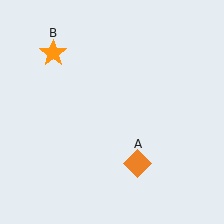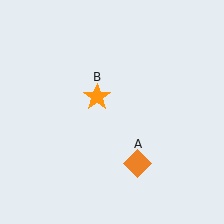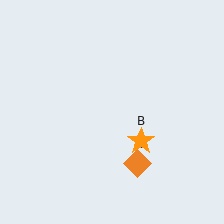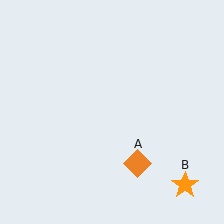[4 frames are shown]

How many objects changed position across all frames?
1 object changed position: orange star (object B).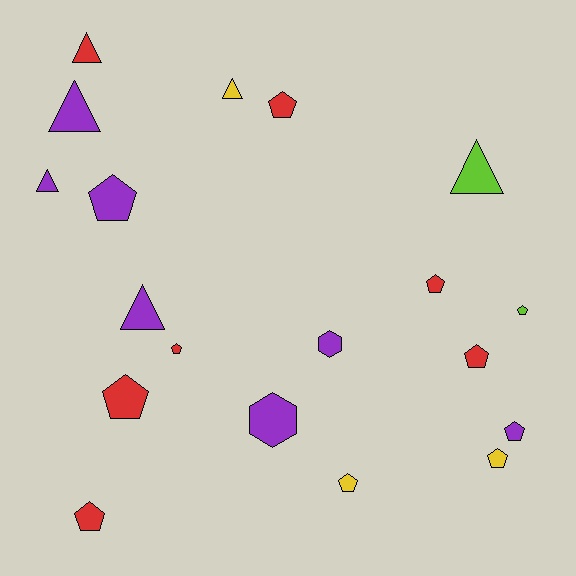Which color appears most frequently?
Purple, with 7 objects.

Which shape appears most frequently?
Pentagon, with 11 objects.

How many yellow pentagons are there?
There are 2 yellow pentagons.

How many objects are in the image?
There are 19 objects.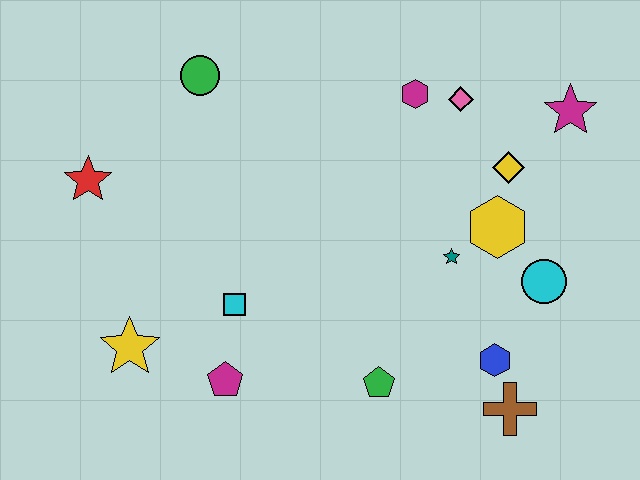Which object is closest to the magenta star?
The yellow diamond is closest to the magenta star.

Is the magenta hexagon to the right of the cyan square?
Yes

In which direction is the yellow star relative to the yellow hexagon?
The yellow star is to the left of the yellow hexagon.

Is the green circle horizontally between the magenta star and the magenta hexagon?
No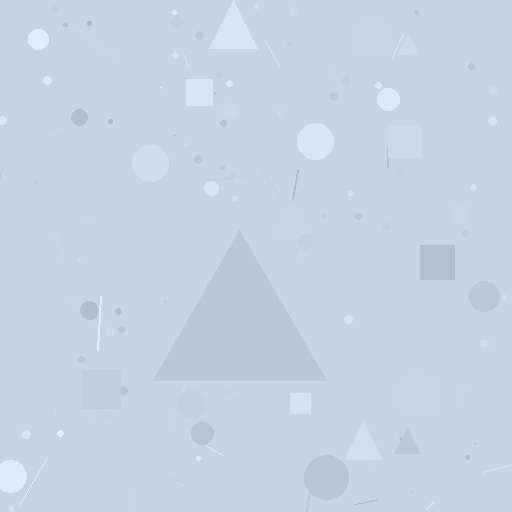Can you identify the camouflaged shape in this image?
The camouflaged shape is a triangle.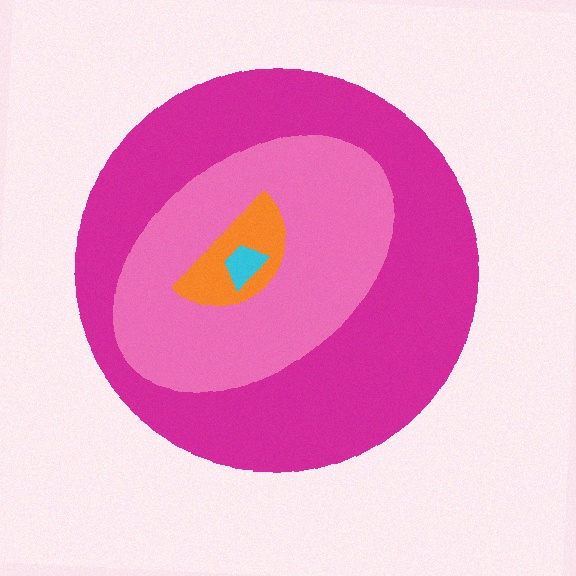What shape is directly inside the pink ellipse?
The orange semicircle.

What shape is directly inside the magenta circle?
The pink ellipse.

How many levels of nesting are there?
4.